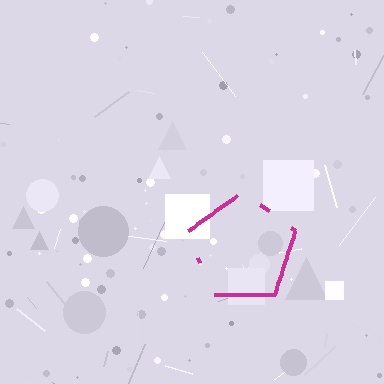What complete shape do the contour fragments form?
The contour fragments form a pentagon.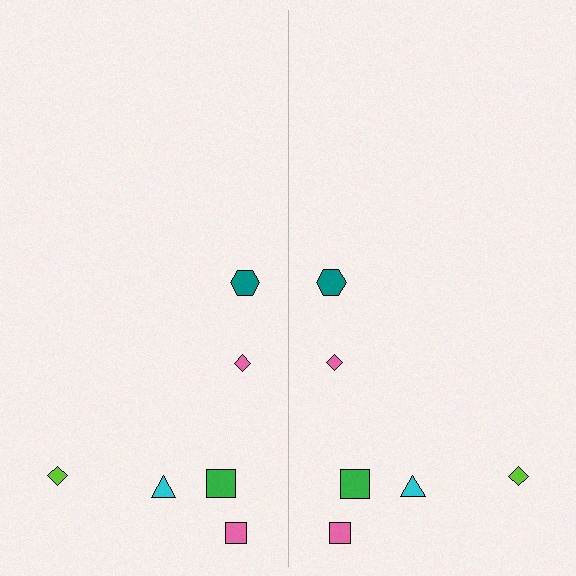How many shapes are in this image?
There are 12 shapes in this image.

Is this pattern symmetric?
Yes, this pattern has bilateral (reflection) symmetry.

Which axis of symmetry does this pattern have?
The pattern has a vertical axis of symmetry running through the center of the image.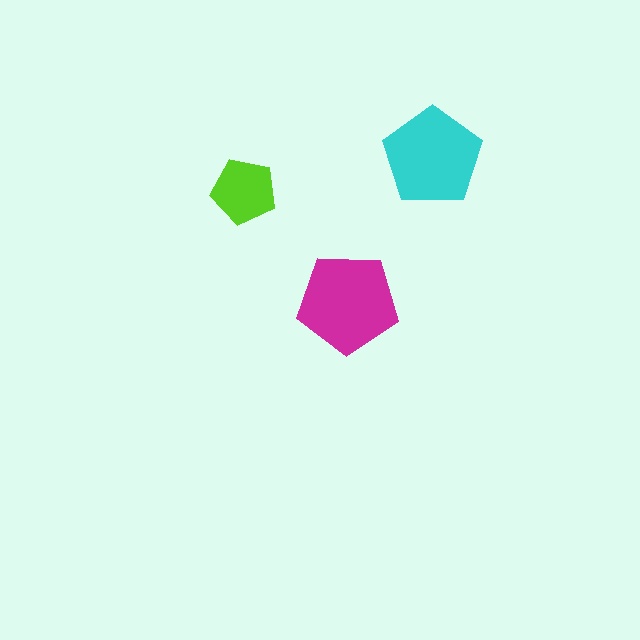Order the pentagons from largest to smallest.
the magenta one, the cyan one, the lime one.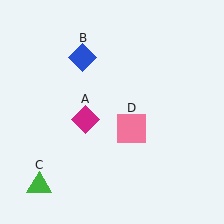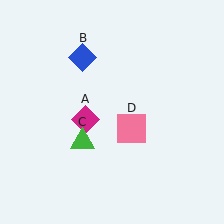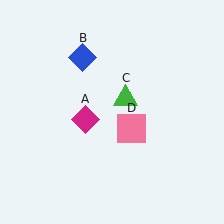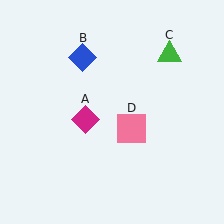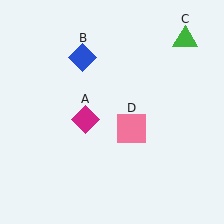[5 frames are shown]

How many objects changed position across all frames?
1 object changed position: green triangle (object C).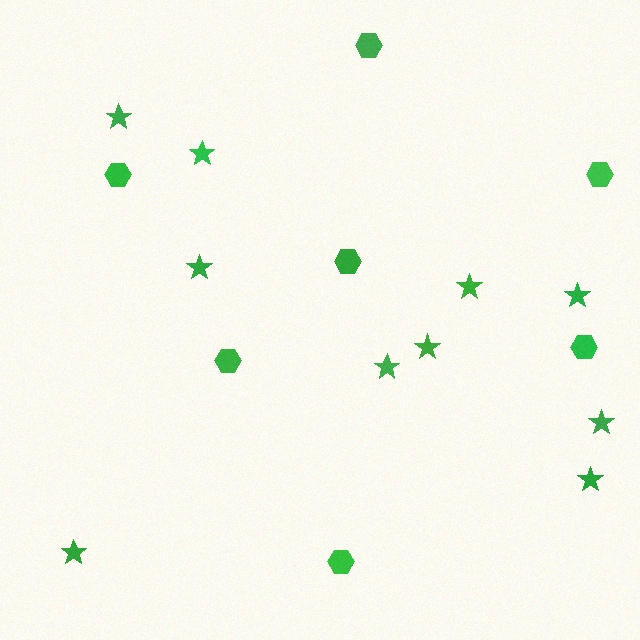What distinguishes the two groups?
There are 2 groups: one group of stars (10) and one group of hexagons (7).